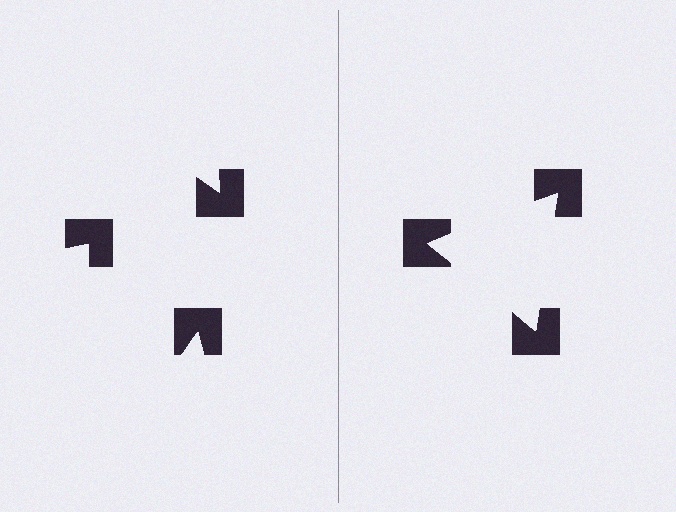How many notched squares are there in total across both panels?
6 — 3 on each side.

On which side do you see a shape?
An illusory triangle appears on the right side. On the left side the wedge cuts are rotated, so no coherent shape forms.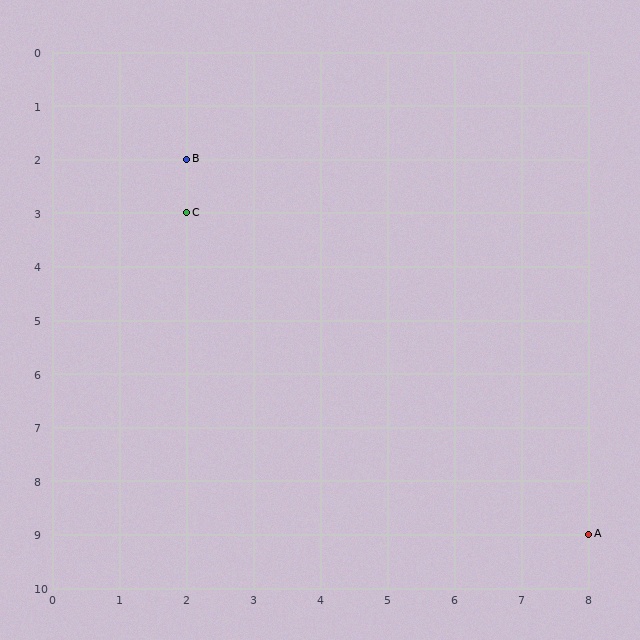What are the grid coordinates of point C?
Point C is at grid coordinates (2, 3).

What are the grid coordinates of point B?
Point B is at grid coordinates (2, 2).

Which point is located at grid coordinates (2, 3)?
Point C is at (2, 3).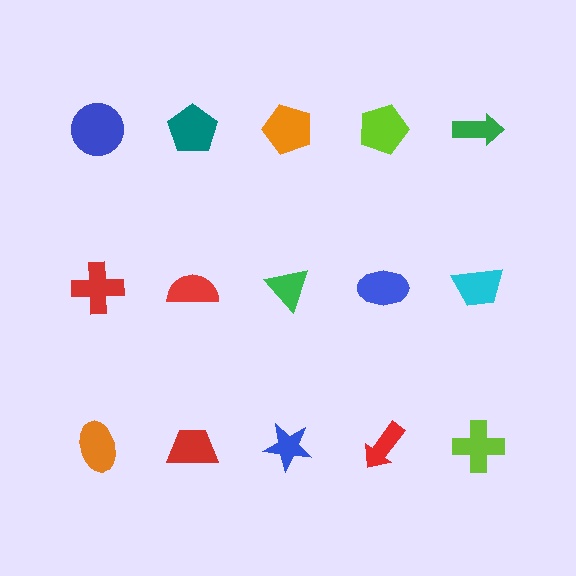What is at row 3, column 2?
A red trapezoid.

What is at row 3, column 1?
An orange ellipse.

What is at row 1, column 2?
A teal pentagon.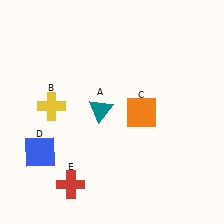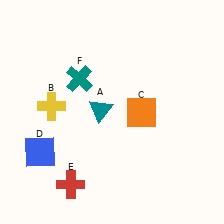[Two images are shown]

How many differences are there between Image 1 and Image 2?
There is 1 difference between the two images.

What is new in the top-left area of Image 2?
A teal cross (F) was added in the top-left area of Image 2.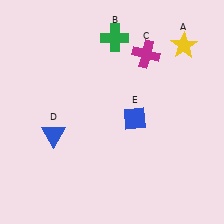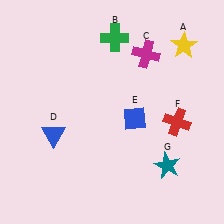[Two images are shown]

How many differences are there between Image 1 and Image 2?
There are 2 differences between the two images.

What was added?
A red cross (F), a teal star (G) were added in Image 2.